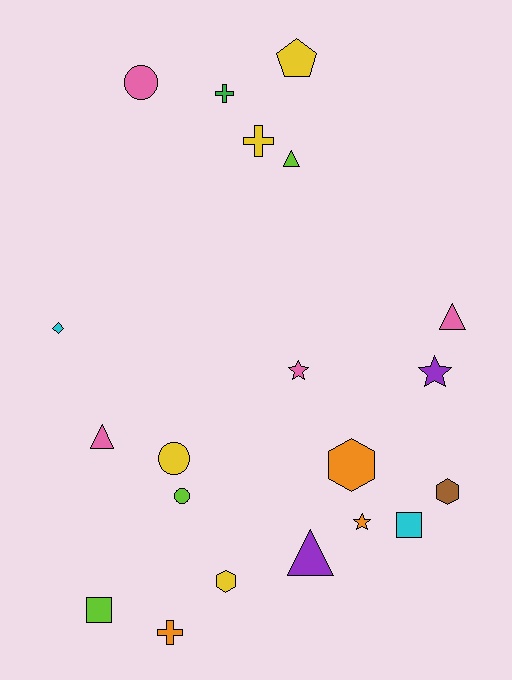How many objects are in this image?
There are 20 objects.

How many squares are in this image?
There are 2 squares.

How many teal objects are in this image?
There are no teal objects.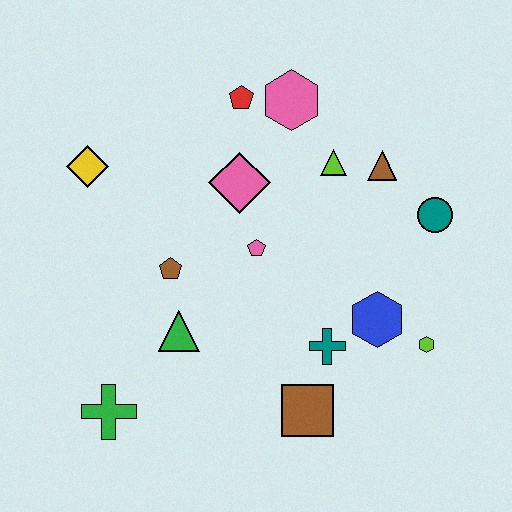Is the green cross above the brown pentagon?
No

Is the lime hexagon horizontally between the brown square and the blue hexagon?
No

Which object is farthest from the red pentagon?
The green cross is farthest from the red pentagon.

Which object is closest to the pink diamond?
The pink pentagon is closest to the pink diamond.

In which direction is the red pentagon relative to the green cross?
The red pentagon is above the green cross.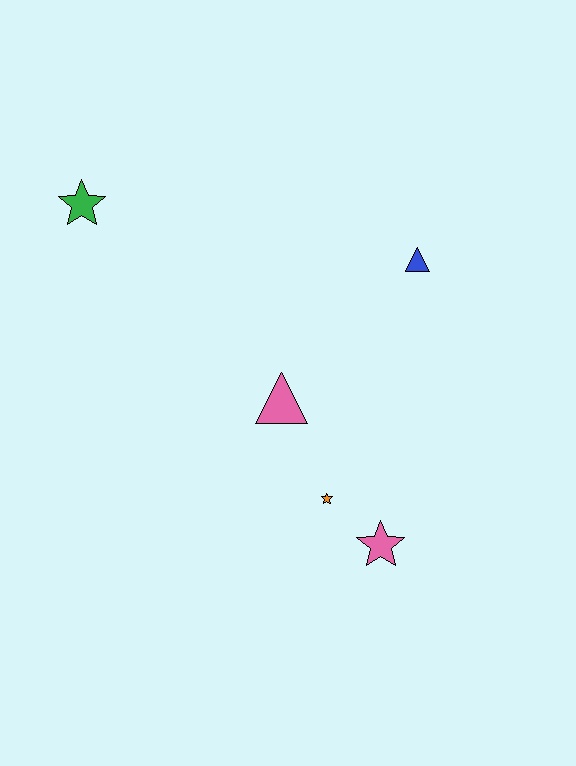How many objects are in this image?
There are 5 objects.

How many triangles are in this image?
There are 2 triangles.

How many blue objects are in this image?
There is 1 blue object.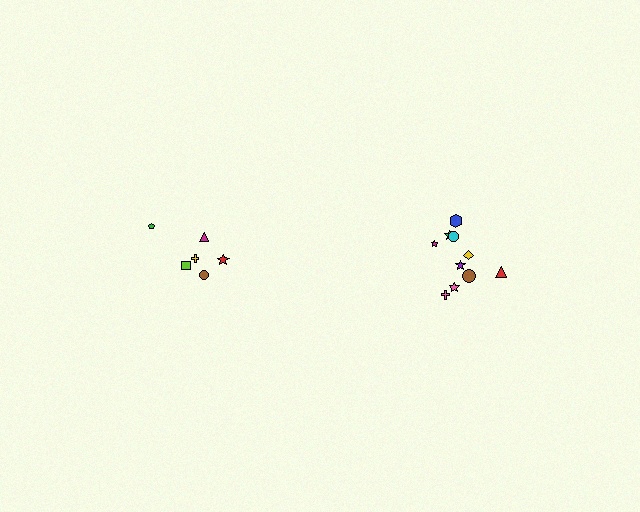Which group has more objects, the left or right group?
The right group.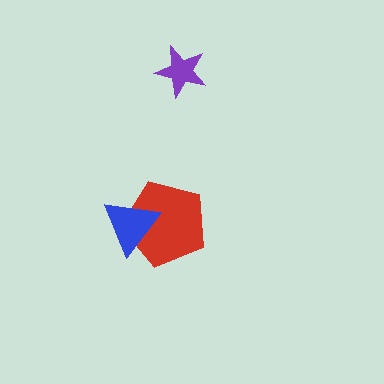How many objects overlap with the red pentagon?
1 object overlaps with the red pentagon.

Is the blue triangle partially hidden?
No, no other shape covers it.